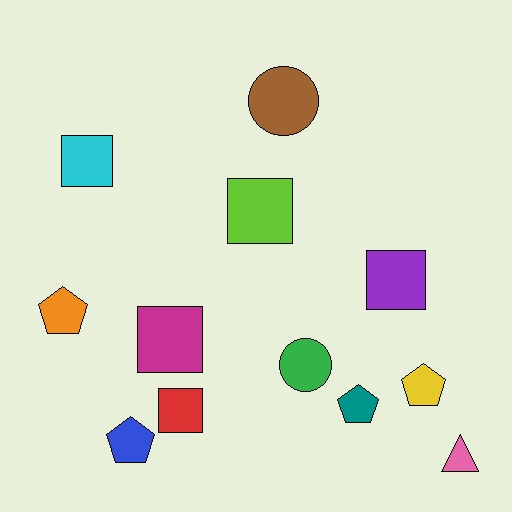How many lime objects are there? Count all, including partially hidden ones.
There is 1 lime object.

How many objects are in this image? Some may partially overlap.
There are 12 objects.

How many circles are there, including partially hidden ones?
There are 2 circles.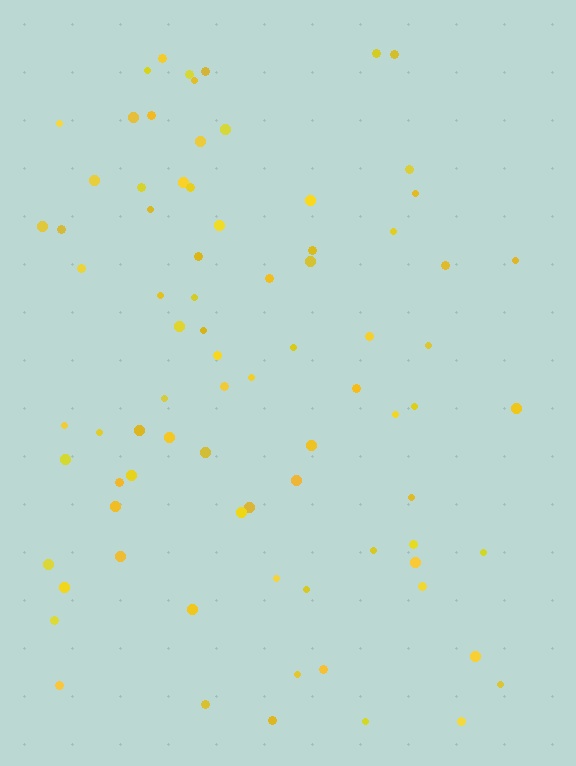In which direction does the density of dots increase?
From right to left, with the left side densest.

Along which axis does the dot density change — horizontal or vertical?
Horizontal.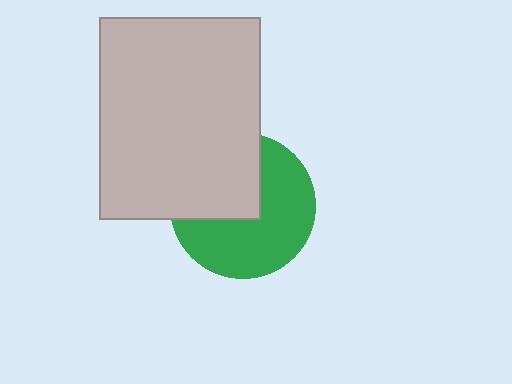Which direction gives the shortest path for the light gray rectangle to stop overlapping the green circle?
Moving toward the upper-left gives the shortest separation.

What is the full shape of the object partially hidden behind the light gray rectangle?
The partially hidden object is a green circle.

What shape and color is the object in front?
The object in front is a light gray rectangle.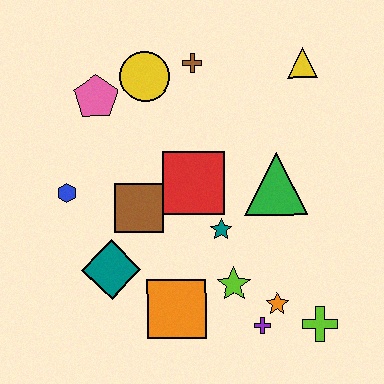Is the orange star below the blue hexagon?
Yes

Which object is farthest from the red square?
The lime cross is farthest from the red square.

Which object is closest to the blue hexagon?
The brown square is closest to the blue hexagon.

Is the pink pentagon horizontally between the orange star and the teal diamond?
No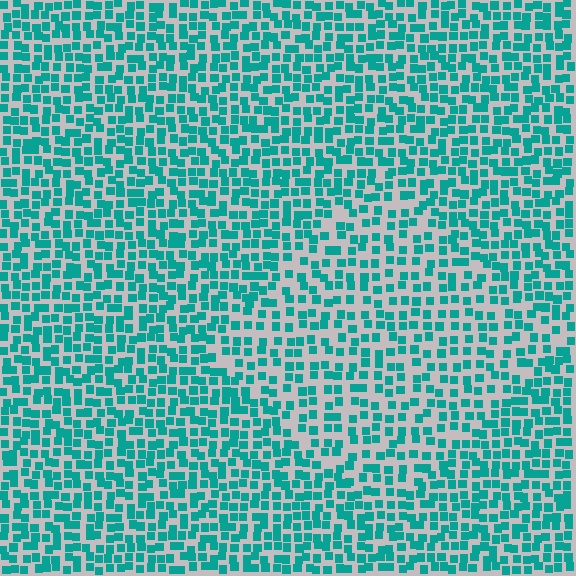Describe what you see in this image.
The image contains small teal elements arranged at two different densities. A diamond-shaped region is visible where the elements are less densely packed than the surrounding area.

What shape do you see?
I see a diamond.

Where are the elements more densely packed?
The elements are more densely packed outside the diamond boundary.